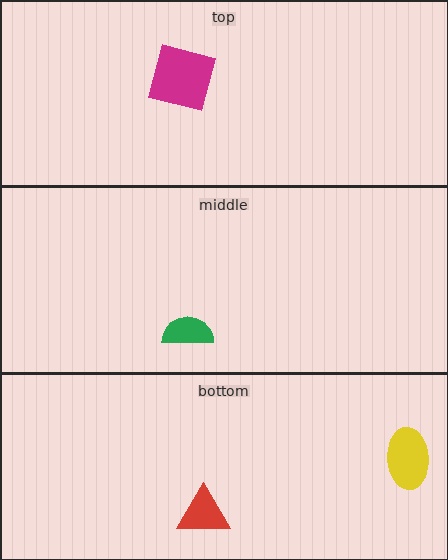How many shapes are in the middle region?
1.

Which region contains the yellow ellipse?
The bottom region.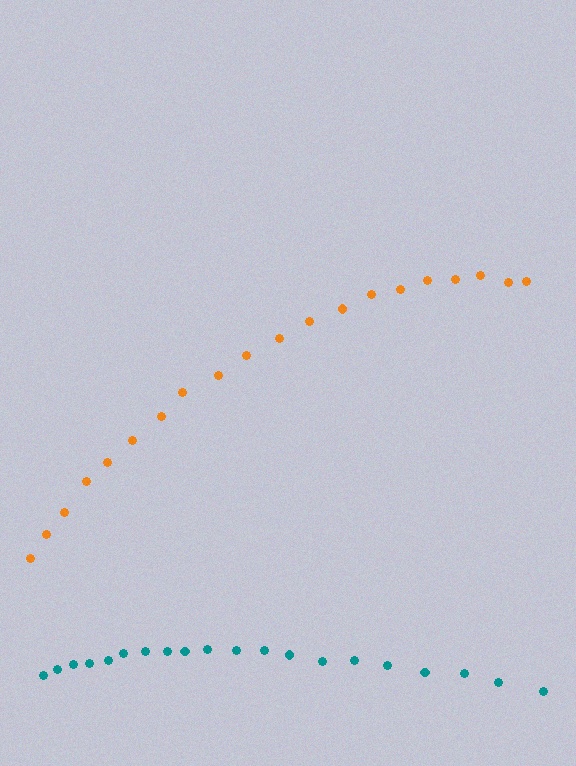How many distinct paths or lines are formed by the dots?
There are 2 distinct paths.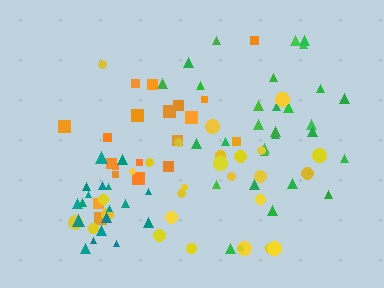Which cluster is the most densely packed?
Teal.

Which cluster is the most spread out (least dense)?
Yellow.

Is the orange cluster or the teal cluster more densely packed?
Teal.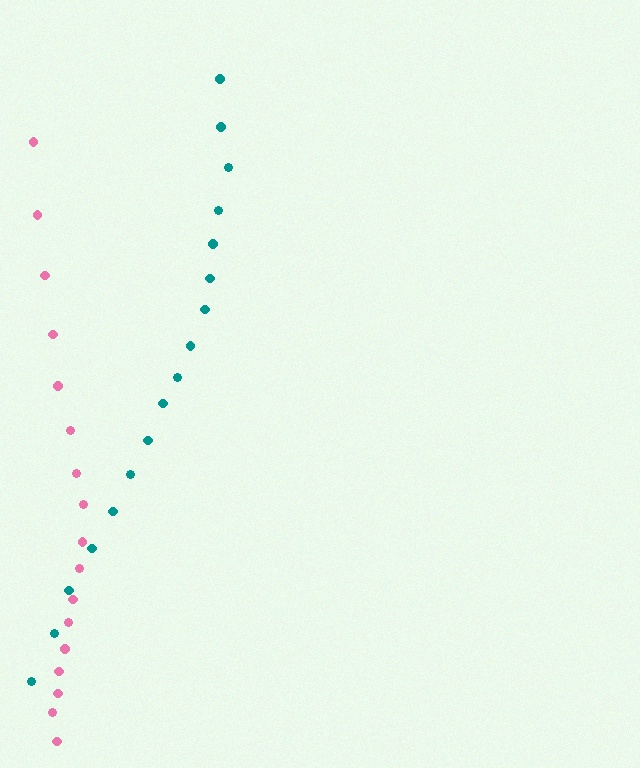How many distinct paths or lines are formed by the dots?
There are 2 distinct paths.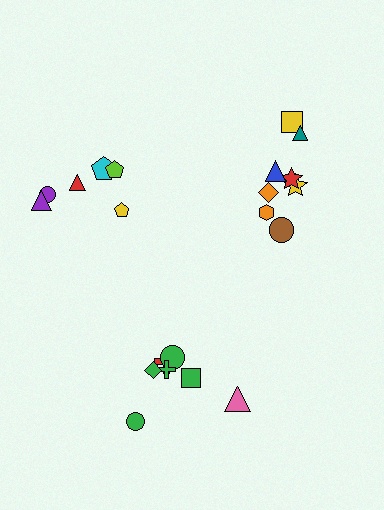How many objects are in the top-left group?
There are 6 objects.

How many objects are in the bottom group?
There are 7 objects.